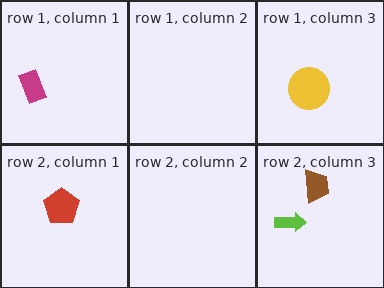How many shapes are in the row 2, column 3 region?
2.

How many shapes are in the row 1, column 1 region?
1.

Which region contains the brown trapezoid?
The row 2, column 3 region.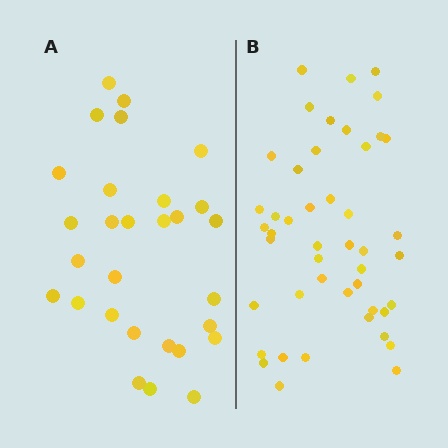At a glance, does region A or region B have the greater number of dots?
Region B (the right region) has more dots.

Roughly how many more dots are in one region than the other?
Region B has approximately 15 more dots than region A.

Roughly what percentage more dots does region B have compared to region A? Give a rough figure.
About 60% more.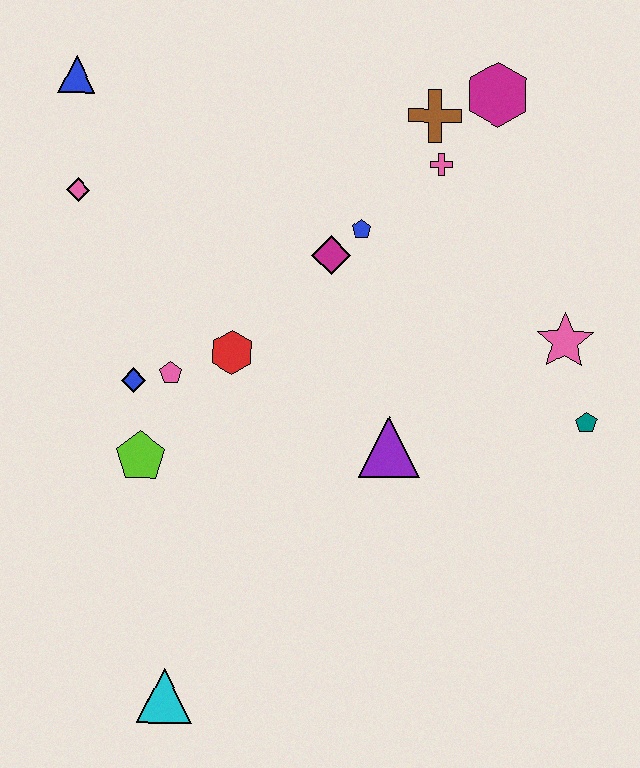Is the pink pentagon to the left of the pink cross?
Yes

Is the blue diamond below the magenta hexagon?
Yes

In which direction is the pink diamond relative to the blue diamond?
The pink diamond is above the blue diamond.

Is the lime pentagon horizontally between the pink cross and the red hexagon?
No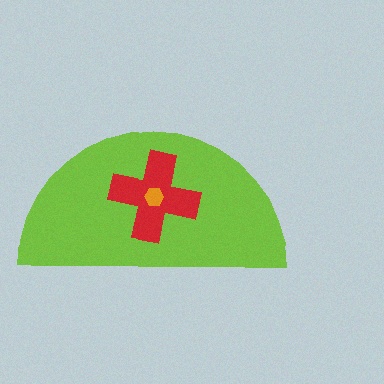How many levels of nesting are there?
3.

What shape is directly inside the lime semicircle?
The red cross.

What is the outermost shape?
The lime semicircle.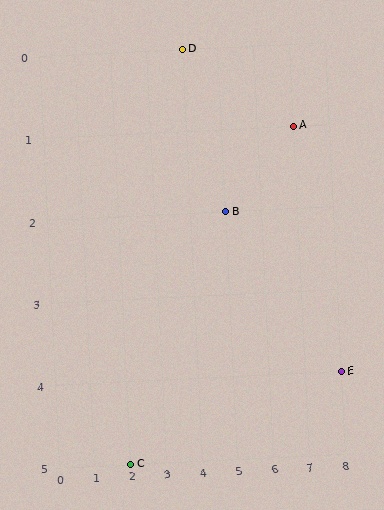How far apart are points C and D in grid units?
Points C and D are 2 columns and 5 rows apart (about 5.4 grid units diagonally).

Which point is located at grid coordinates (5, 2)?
Point B is at (5, 2).